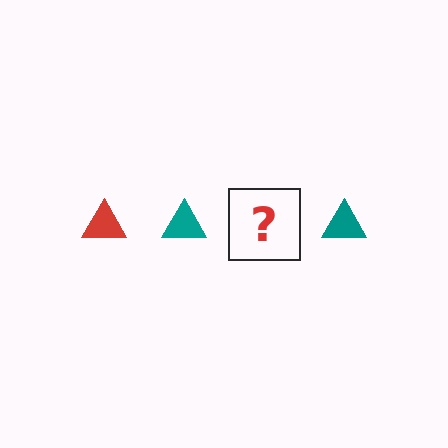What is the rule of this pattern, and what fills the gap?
The rule is that the pattern cycles through red, teal triangles. The gap should be filled with a red triangle.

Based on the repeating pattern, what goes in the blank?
The blank should be a red triangle.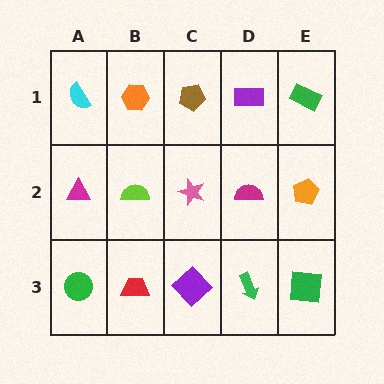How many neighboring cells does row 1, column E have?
2.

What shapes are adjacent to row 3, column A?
A magenta triangle (row 2, column A), a red trapezoid (row 3, column B).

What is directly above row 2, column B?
An orange hexagon.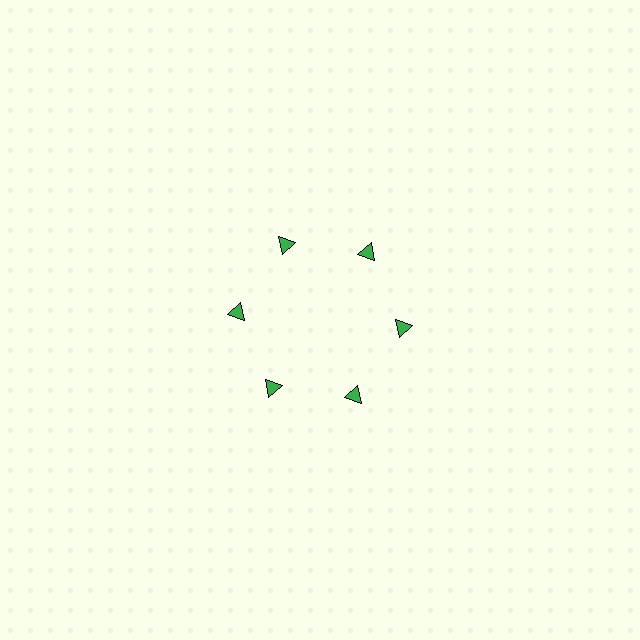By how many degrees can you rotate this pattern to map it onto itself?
The pattern maps onto itself every 60 degrees of rotation.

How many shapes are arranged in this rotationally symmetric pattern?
There are 6 shapes, arranged in 6 groups of 1.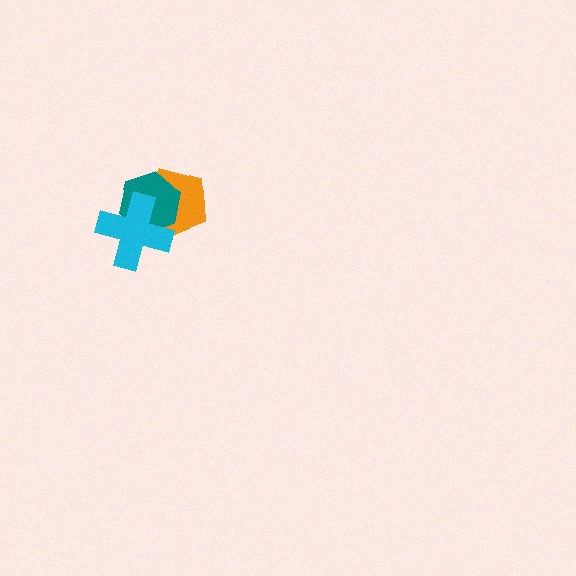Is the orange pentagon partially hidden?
Yes, it is partially covered by another shape.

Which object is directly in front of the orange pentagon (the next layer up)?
The teal hexagon is directly in front of the orange pentagon.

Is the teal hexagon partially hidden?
Yes, it is partially covered by another shape.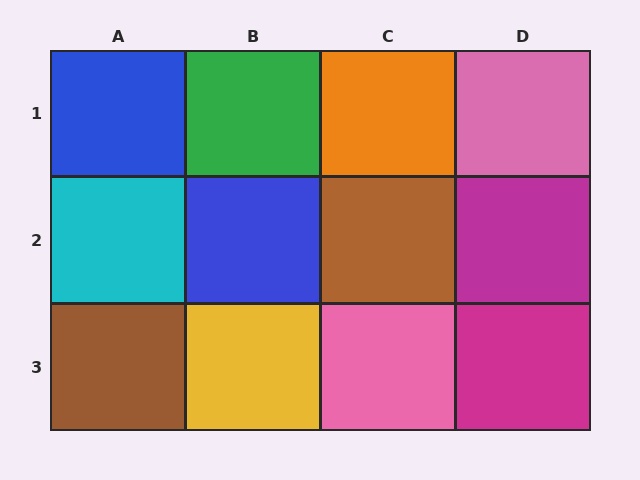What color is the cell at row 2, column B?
Blue.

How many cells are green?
1 cell is green.